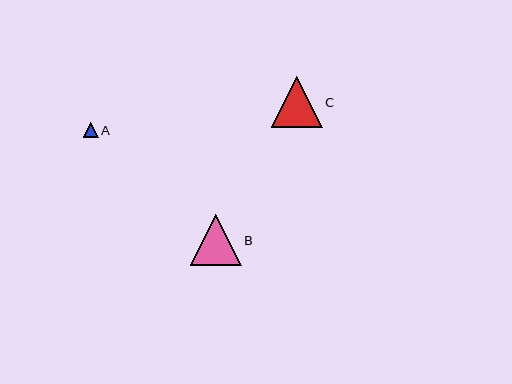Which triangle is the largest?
Triangle C is the largest with a size of approximately 51 pixels.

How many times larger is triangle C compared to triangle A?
Triangle C is approximately 3.4 times the size of triangle A.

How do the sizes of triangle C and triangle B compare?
Triangle C and triangle B are approximately the same size.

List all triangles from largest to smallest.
From largest to smallest: C, B, A.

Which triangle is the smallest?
Triangle A is the smallest with a size of approximately 15 pixels.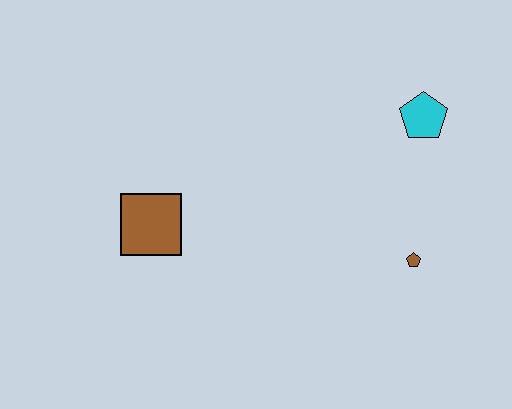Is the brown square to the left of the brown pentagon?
Yes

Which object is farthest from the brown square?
The cyan pentagon is farthest from the brown square.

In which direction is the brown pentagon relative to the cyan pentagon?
The brown pentagon is below the cyan pentagon.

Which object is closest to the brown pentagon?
The cyan pentagon is closest to the brown pentagon.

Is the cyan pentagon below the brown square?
No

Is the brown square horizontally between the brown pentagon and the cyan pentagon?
No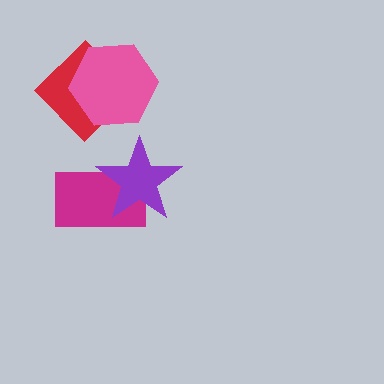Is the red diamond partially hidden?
Yes, it is partially covered by another shape.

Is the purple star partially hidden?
No, no other shape covers it.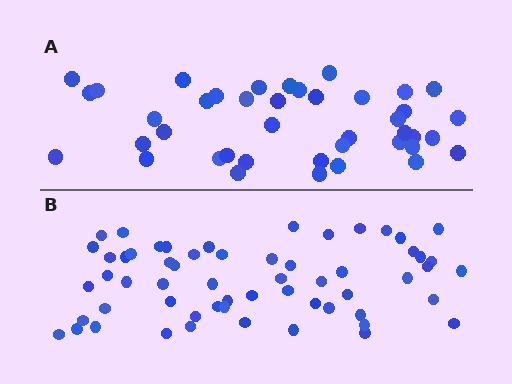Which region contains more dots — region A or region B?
Region B (the bottom region) has more dots.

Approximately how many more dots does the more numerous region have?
Region B has approximately 20 more dots than region A.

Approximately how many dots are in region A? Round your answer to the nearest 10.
About 40 dots. (The exact count is 41, which rounds to 40.)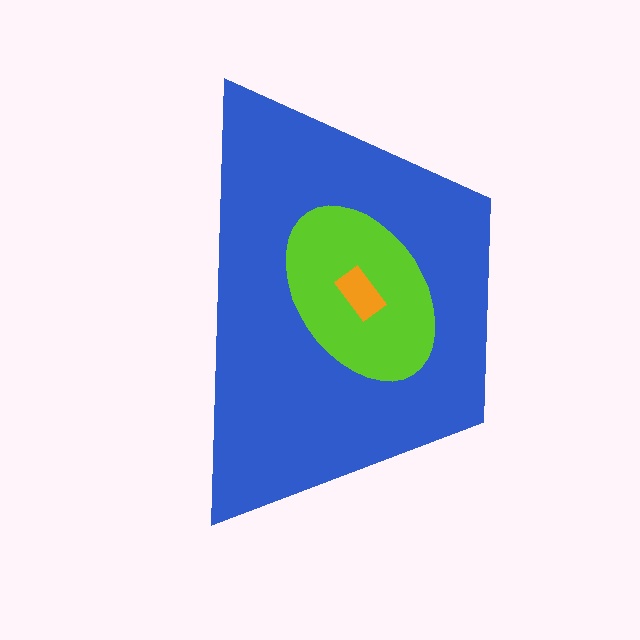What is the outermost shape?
The blue trapezoid.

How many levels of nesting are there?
3.